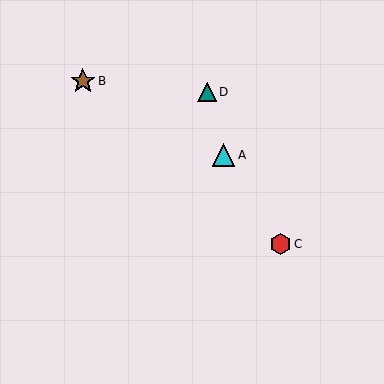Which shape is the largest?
The brown star (labeled B) is the largest.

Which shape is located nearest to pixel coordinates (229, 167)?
The cyan triangle (labeled A) at (223, 155) is nearest to that location.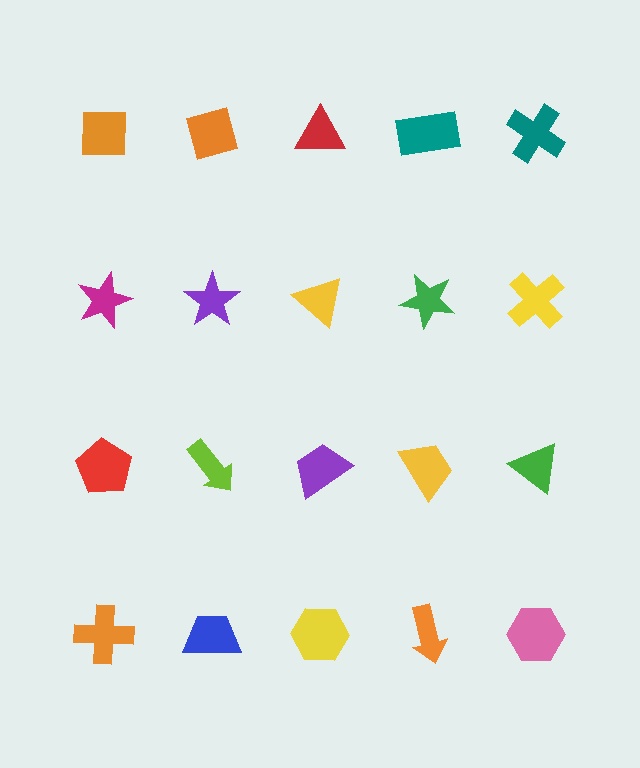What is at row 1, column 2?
An orange diamond.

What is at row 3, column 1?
A red pentagon.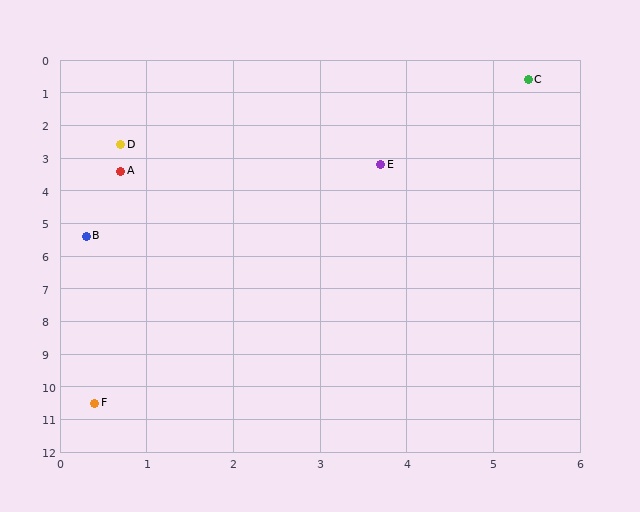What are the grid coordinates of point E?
Point E is at approximately (3.7, 3.2).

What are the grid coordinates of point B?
Point B is at approximately (0.3, 5.4).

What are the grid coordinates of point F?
Point F is at approximately (0.4, 10.5).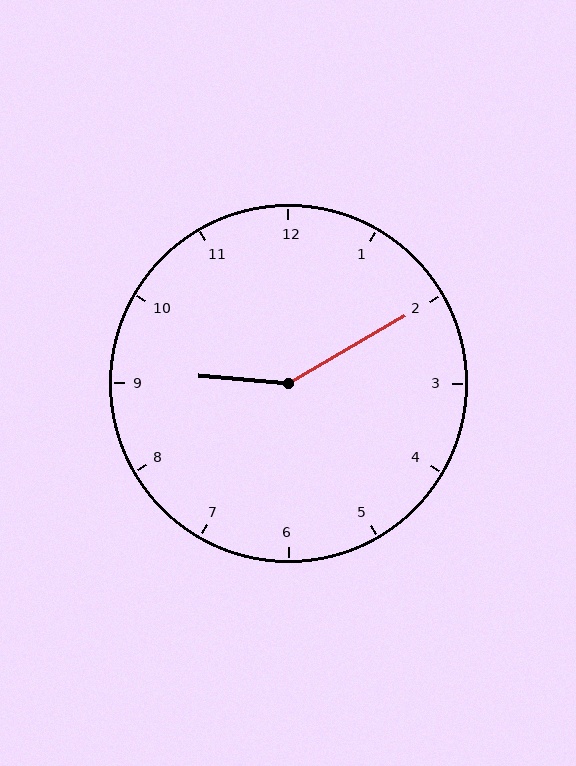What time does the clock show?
9:10.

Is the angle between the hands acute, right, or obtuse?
It is obtuse.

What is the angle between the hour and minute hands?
Approximately 145 degrees.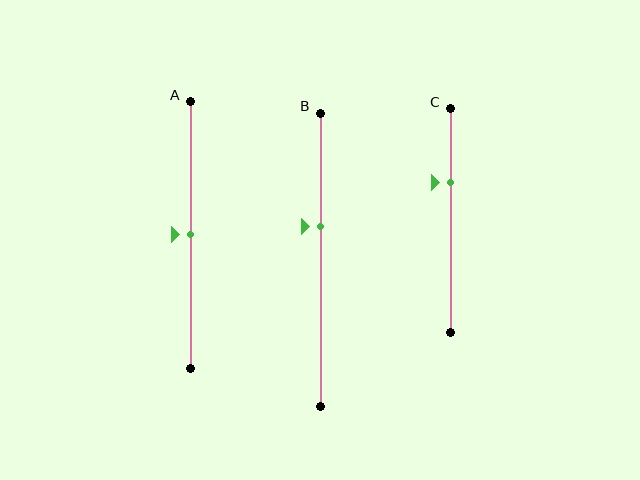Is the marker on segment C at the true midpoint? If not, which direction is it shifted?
No, the marker on segment C is shifted upward by about 17% of the segment length.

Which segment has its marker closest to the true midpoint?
Segment A has its marker closest to the true midpoint.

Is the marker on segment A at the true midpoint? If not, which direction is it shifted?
Yes, the marker on segment A is at the true midpoint.